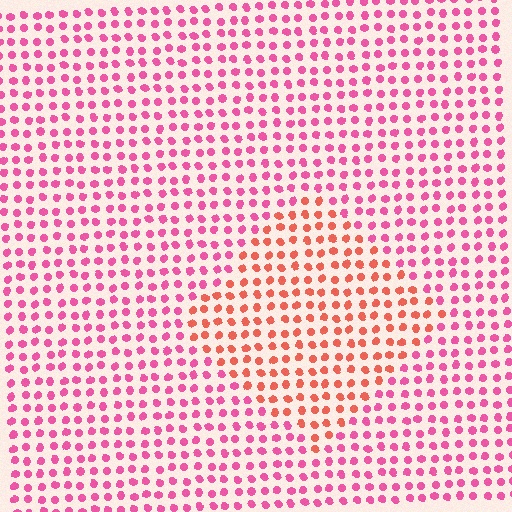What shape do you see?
I see a diamond.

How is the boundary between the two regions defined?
The boundary is defined purely by a slight shift in hue (about 37 degrees). Spacing, size, and orientation are identical on both sides.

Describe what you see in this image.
The image is filled with small pink elements in a uniform arrangement. A diamond-shaped region is visible where the elements are tinted to a slightly different hue, forming a subtle color boundary.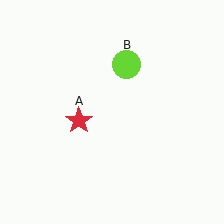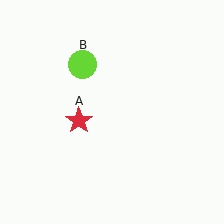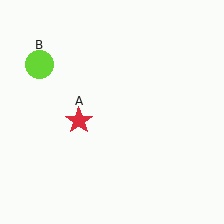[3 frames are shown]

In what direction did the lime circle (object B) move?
The lime circle (object B) moved left.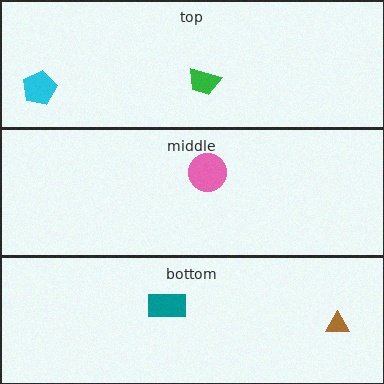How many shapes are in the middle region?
1.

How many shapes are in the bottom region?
2.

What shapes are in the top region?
The cyan pentagon, the green trapezoid.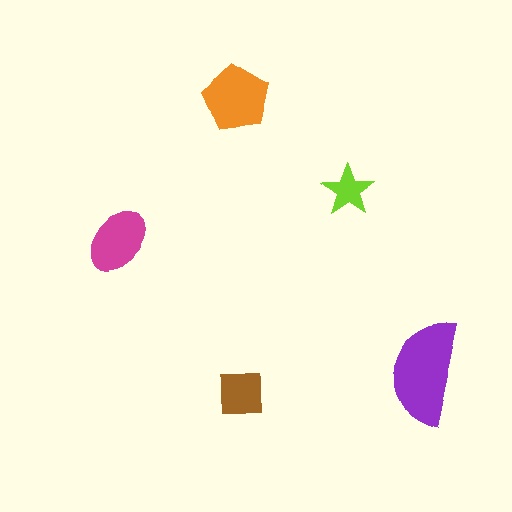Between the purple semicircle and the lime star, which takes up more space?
The purple semicircle.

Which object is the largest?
The purple semicircle.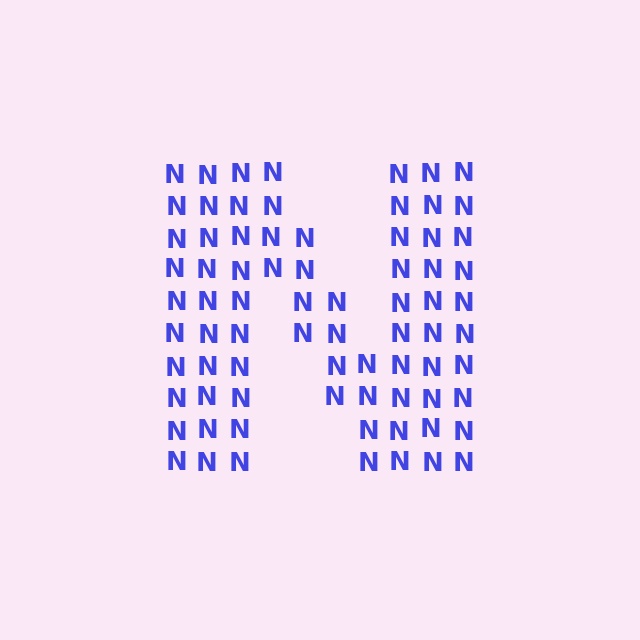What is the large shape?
The large shape is the letter N.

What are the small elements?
The small elements are letter N's.